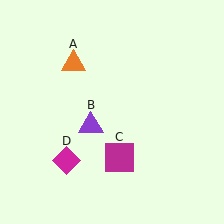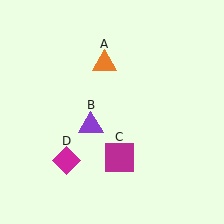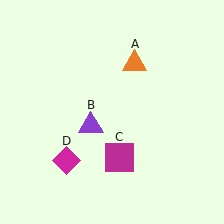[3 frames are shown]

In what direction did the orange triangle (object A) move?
The orange triangle (object A) moved right.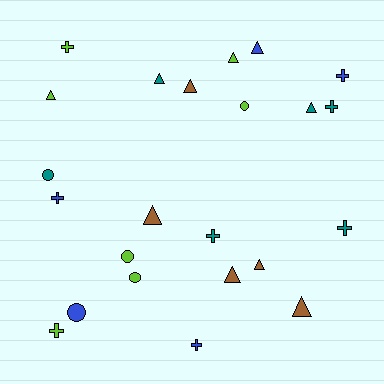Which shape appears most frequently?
Triangle, with 10 objects.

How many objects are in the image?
There are 23 objects.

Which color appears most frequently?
Lime, with 7 objects.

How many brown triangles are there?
There are 5 brown triangles.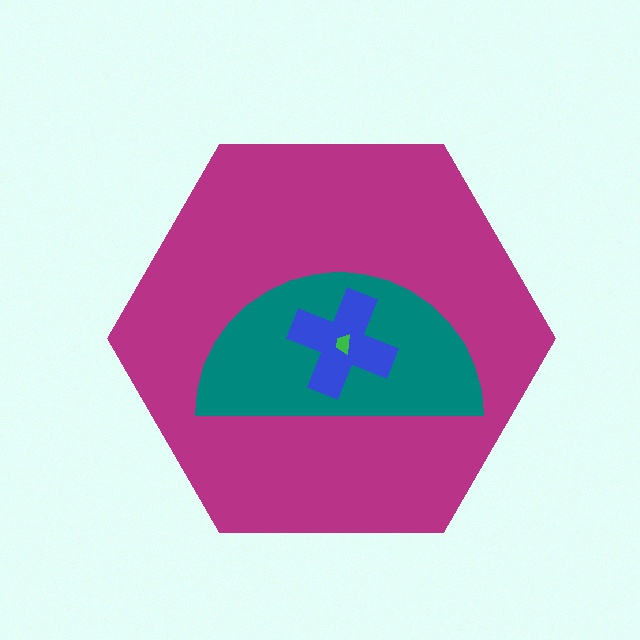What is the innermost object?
The green trapezoid.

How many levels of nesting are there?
4.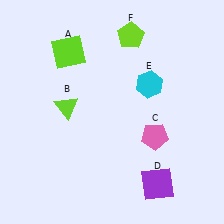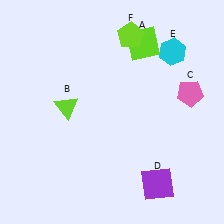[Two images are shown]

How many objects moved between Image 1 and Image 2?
3 objects moved between the two images.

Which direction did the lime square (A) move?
The lime square (A) moved right.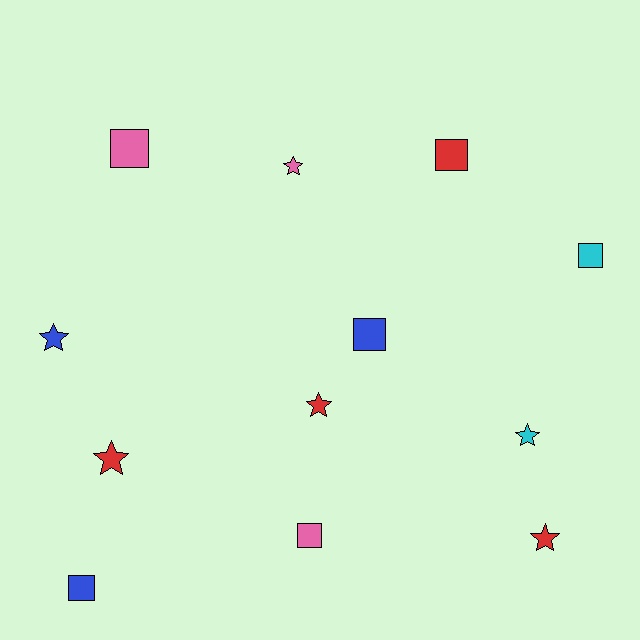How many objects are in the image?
There are 12 objects.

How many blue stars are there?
There is 1 blue star.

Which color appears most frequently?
Red, with 4 objects.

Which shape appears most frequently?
Star, with 6 objects.